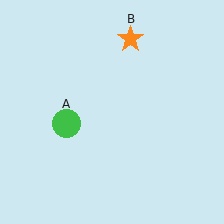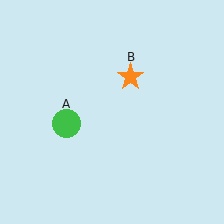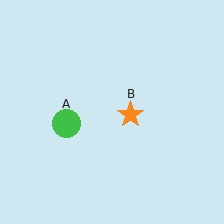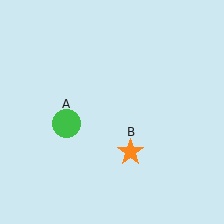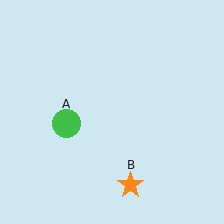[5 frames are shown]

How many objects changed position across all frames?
1 object changed position: orange star (object B).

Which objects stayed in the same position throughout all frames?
Green circle (object A) remained stationary.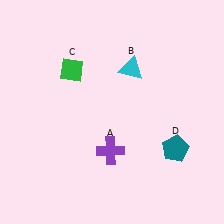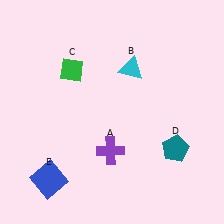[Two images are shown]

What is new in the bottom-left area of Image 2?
A blue square (E) was added in the bottom-left area of Image 2.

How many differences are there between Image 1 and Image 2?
There is 1 difference between the two images.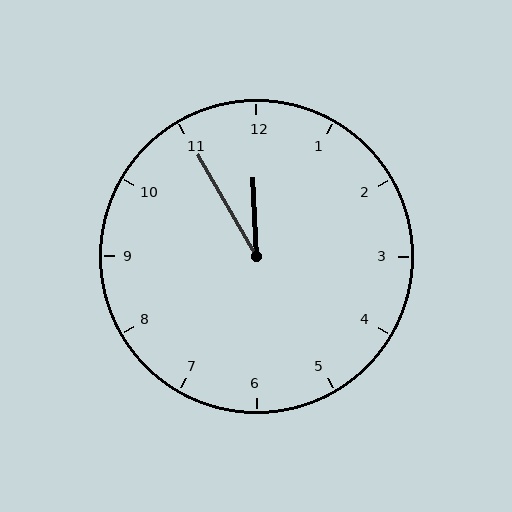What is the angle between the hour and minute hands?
Approximately 28 degrees.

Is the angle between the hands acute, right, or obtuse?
It is acute.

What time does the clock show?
11:55.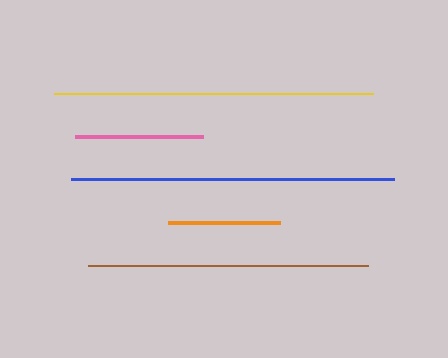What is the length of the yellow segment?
The yellow segment is approximately 319 pixels long.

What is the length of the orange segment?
The orange segment is approximately 111 pixels long.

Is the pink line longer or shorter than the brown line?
The brown line is longer than the pink line.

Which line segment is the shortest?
The orange line is the shortest at approximately 111 pixels.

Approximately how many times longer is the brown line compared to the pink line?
The brown line is approximately 2.2 times the length of the pink line.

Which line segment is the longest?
The blue line is the longest at approximately 323 pixels.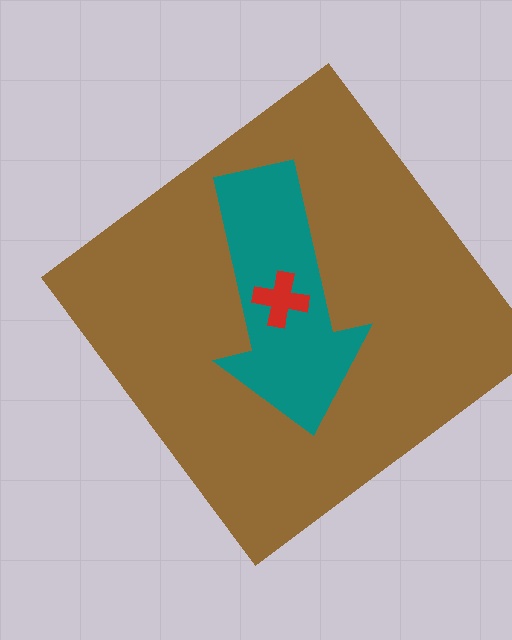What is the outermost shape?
The brown diamond.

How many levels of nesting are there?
3.